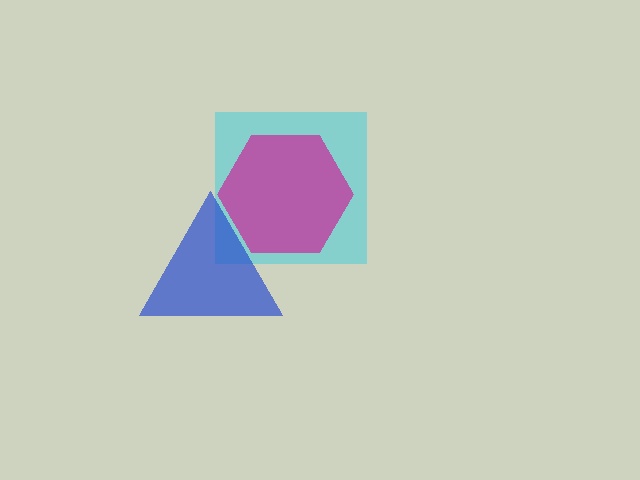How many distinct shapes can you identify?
There are 3 distinct shapes: a cyan square, a blue triangle, a magenta hexagon.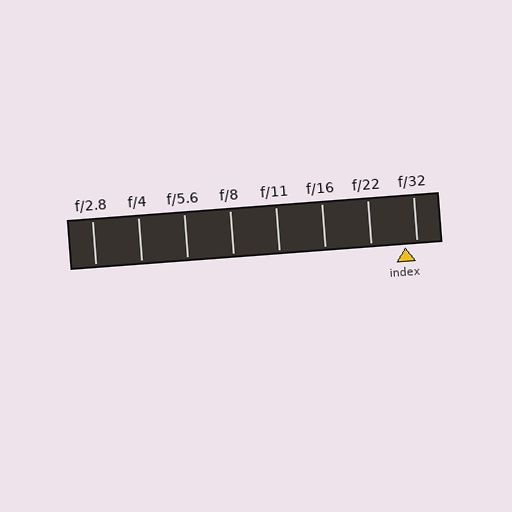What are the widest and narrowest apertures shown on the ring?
The widest aperture shown is f/2.8 and the narrowest is f/32.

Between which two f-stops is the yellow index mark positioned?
The index mark is between f/22 and f/32.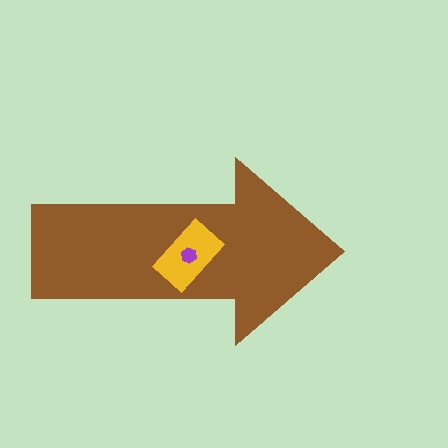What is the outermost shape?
The brown arrow.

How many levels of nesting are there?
3.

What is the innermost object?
The purple hexagon.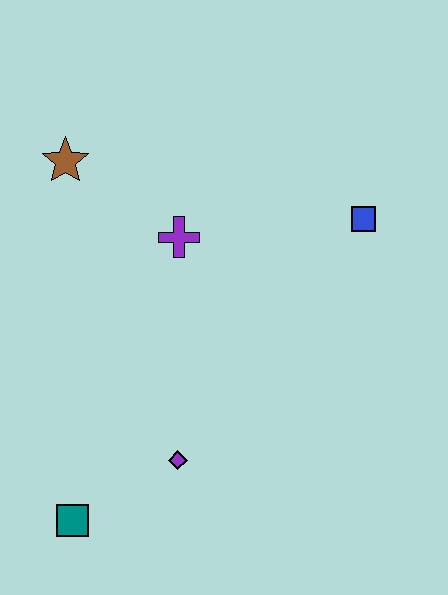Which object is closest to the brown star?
The purple cross is closest to the brown star.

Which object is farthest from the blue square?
The teal square is farthest from the blue square.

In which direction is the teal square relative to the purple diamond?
The teal square is to the left of the purple diamond.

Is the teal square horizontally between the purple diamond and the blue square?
No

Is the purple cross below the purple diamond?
No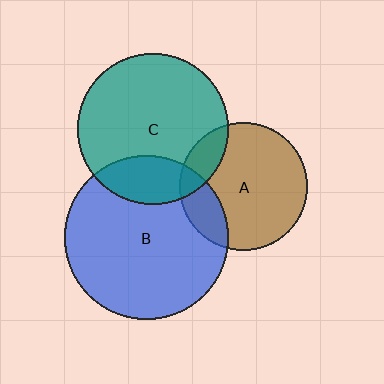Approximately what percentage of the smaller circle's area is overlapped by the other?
Approximately 20%.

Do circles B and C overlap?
Yes.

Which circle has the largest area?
Circle B (blue).